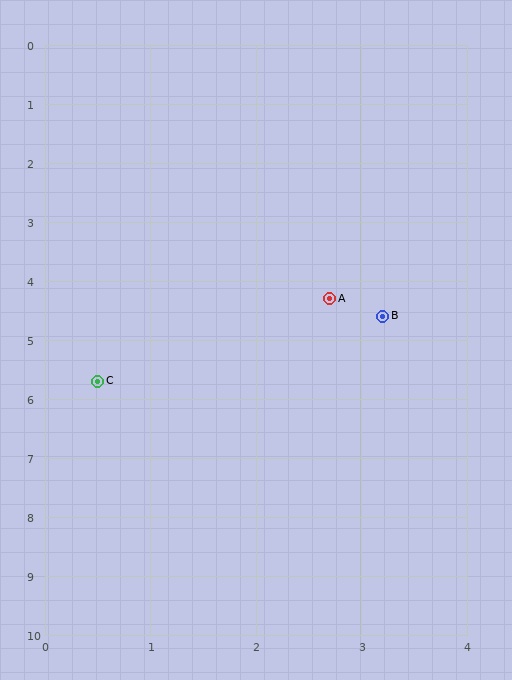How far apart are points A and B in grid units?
Points A and B are about 0.6 grid units apart.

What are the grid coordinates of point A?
Point A is at approximately (2.7, 4.3).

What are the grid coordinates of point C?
Point C is at approximately (0.5, 5.7).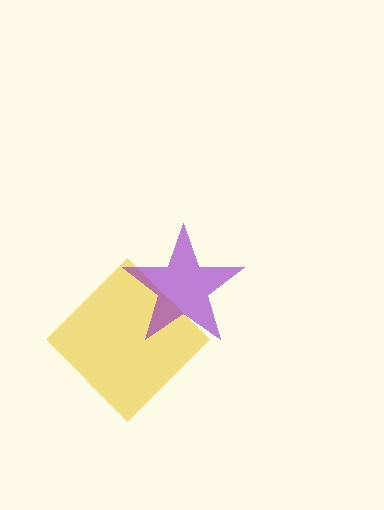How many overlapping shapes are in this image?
There are 2 overlapping shapes in the image.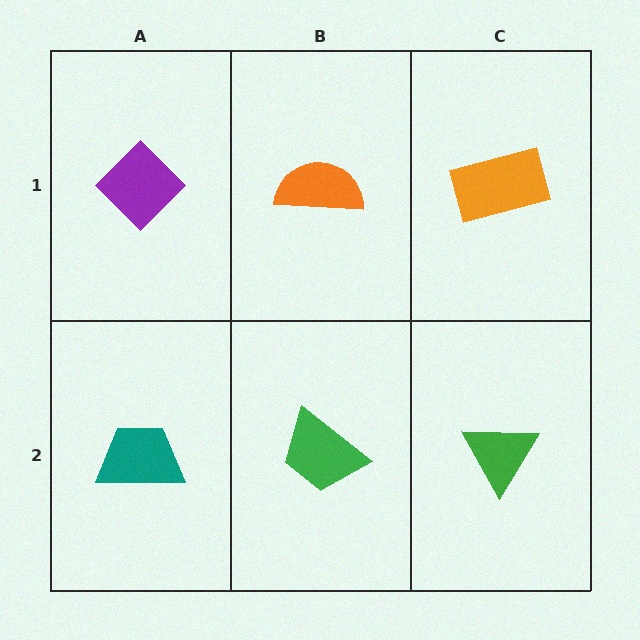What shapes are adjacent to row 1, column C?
A green triangle (row 2, column C), an orange semicircle (row 1, column B).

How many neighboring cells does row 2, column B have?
3.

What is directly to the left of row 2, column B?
A teal trapezoid.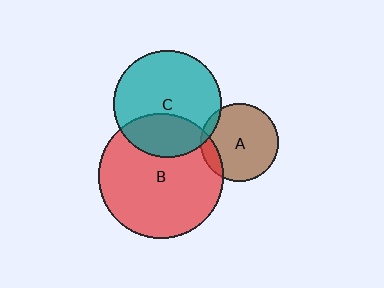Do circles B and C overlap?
Yes.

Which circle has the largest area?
Circle B (red).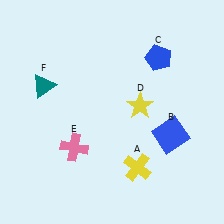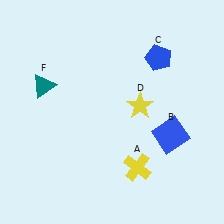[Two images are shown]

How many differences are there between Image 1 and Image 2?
There is 1 difference between the two images.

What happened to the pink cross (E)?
The pink cross (E) was removed in Image 2. It was in the bottom-left area of Image 1.